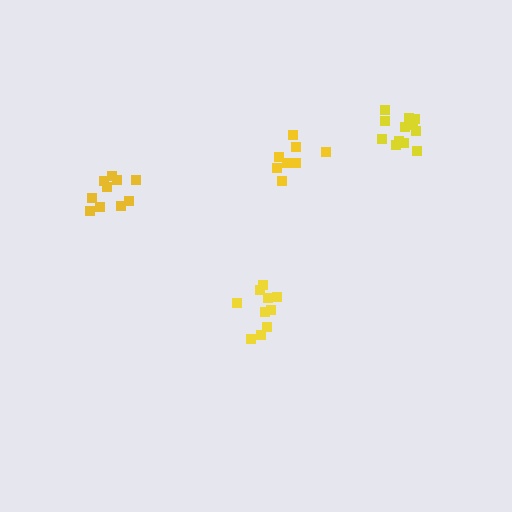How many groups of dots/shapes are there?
There are 4 groups.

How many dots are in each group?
Group 1: 10 dots, Group 2: 10 dots, Group 3: 10 dots, Group 4: 12 dots (42 total).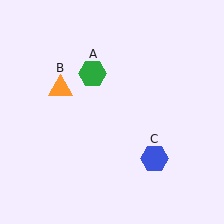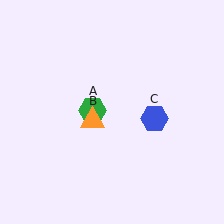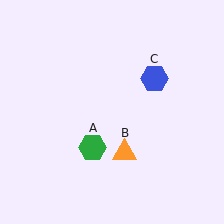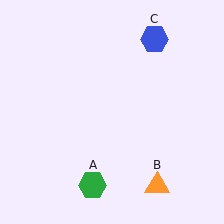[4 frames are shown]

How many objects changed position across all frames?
3 objects changed position: green hexagon (object A), orange triangle (object B), blue hexagon (object C).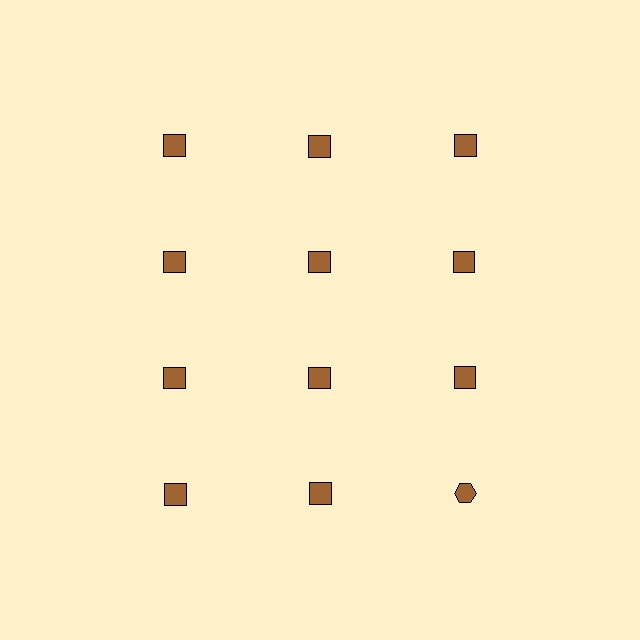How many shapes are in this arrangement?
There are 12 shapes arranged in a grid pattern.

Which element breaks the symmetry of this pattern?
The brown hexagon in the fourth row, center column breaks the symmetry. All other shapes are brown squares.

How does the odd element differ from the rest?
It has a different shape: hexagon instead of square.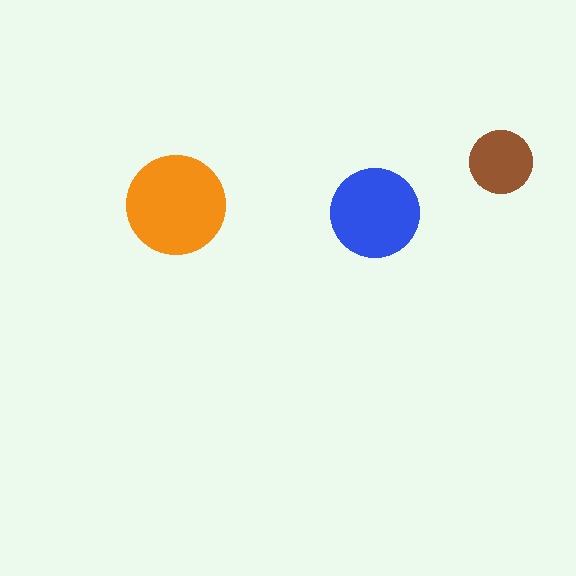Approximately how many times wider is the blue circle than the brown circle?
About 1.5 times wider.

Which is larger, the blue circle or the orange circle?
The orange one.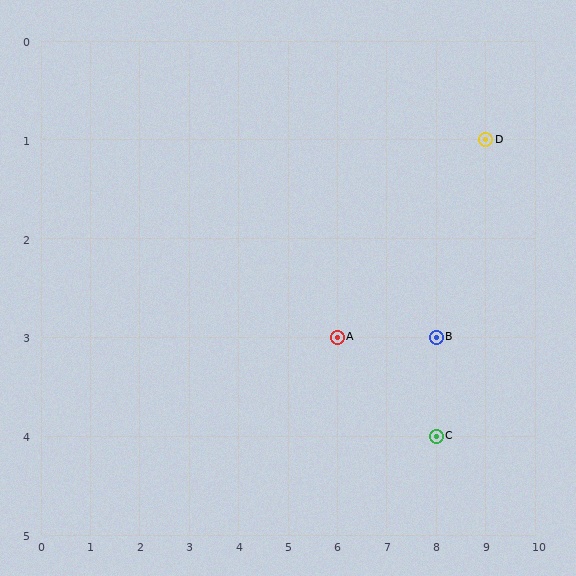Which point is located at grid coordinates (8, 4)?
Point C is at (8, 4).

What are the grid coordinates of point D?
Point D is at grid coordinates (9, 1).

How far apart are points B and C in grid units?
Points B and C are 1 row apart.